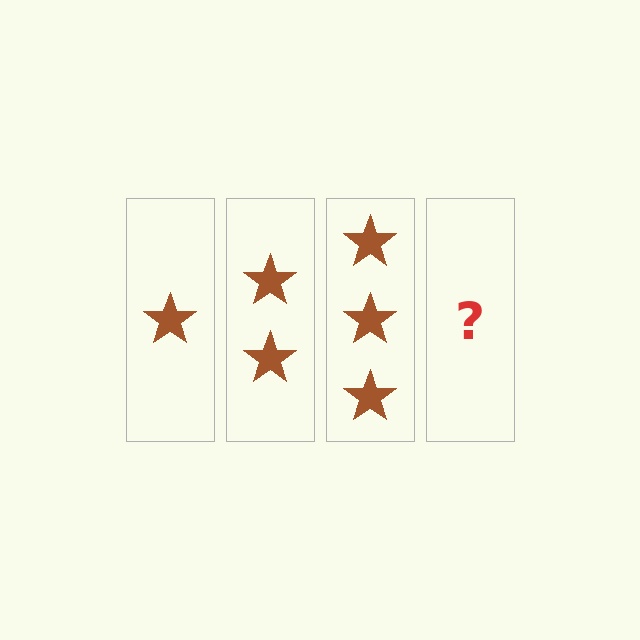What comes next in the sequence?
The next element should be 4 stars.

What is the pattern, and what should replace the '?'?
The pattern is that each step adds one more star. The '?' should be 4 stars.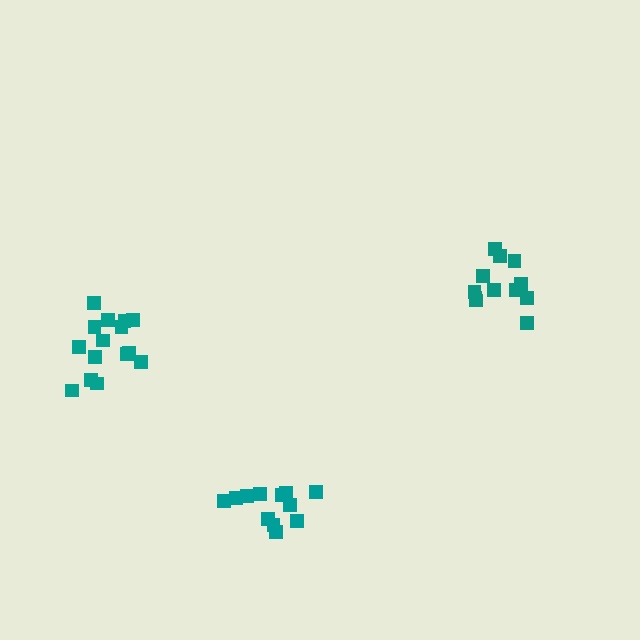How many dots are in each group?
Group 1: 15 dots, Group 2: 12 dots, Group 3: 12 dots (39 total).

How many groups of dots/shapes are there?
There are 3 groups.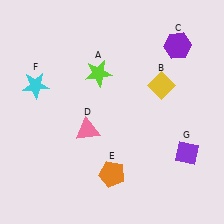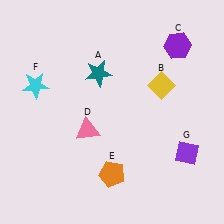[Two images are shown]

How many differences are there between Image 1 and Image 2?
There is 1 difference between the two images.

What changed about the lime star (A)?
In Image 1, A is lime. In Image 2, it changed to teal.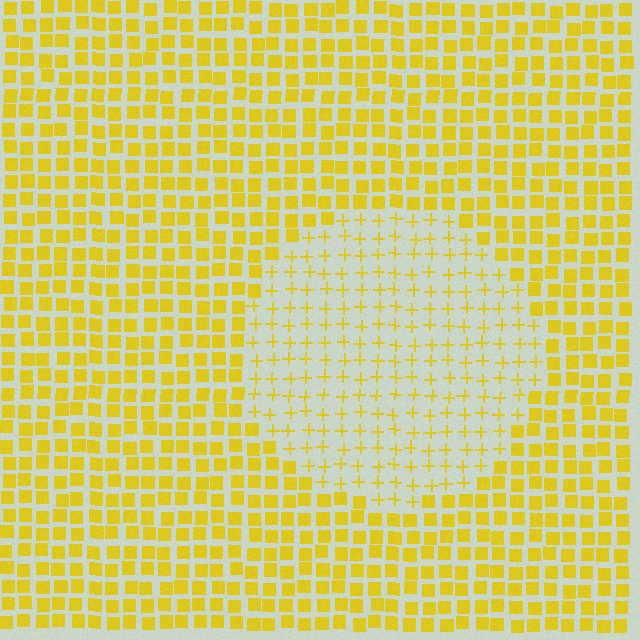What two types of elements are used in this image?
The image uses plus signs inside the circle region and squares outside it.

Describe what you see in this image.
The image is filled with small yellow elements arranged in a uniform grid. A circle-shaped region contains plus signs, while the surrounding area contains squares. The boundary is defined purely by the change in element shape.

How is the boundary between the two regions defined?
The boundary is defined by a change in element shape: plus signs inside vs. squares outside. All elements share the same color and spacing.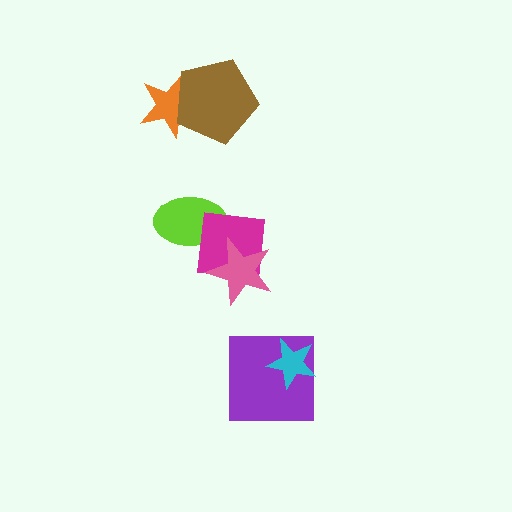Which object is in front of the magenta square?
The pink star is in front of the magenta square.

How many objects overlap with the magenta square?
2 objects overlap with the magenta square.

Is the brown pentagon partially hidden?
No, no other shape covers it.